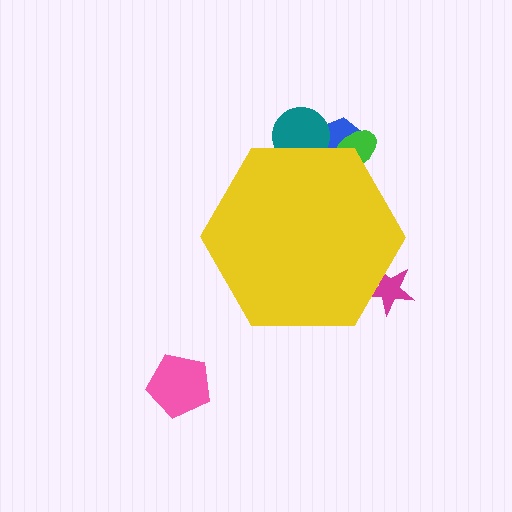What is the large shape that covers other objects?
A yellow hexagon.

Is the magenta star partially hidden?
Yes, the magenta star is partially hidden behind the yellow hexagon.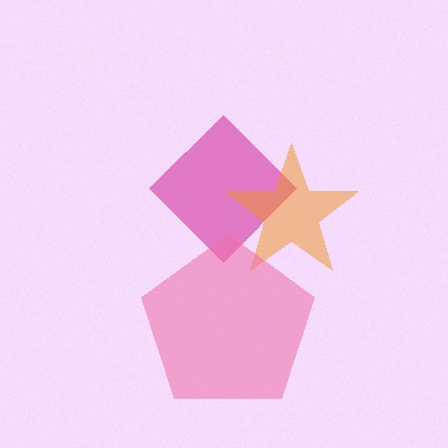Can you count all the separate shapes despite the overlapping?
Yes, there are 3 separate shapes.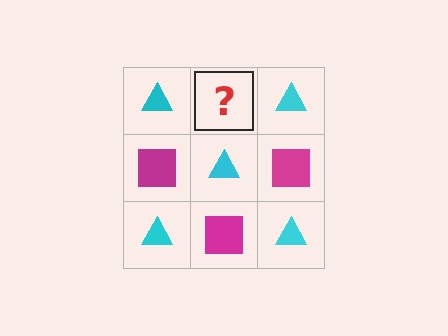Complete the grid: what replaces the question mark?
The question mark should be replaced with a magenta square.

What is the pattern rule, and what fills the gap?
The rule is that it alternates cyan triangle and magenta square in a checkerboard pattern. The gap should be filled with a magenta square.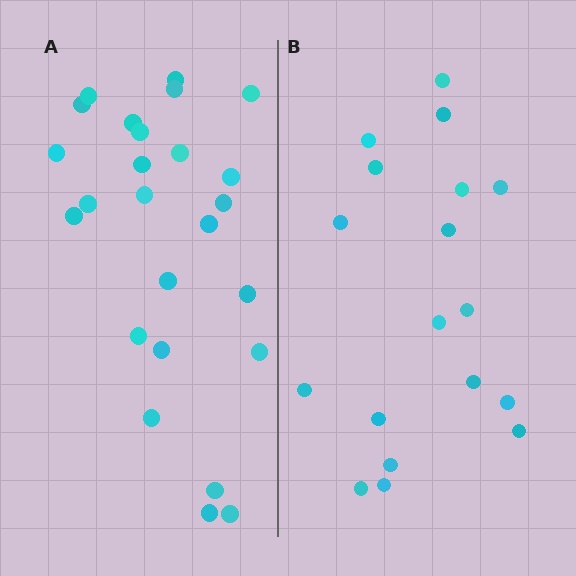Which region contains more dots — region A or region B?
Region A (the left region) has more dots.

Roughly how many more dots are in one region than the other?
Region A has roughly 8 or so more dots than region B.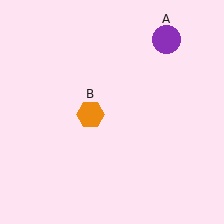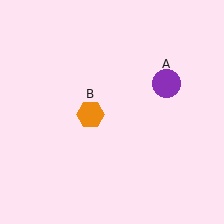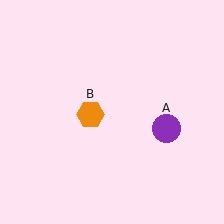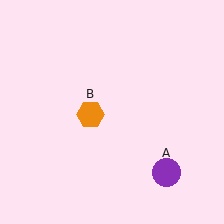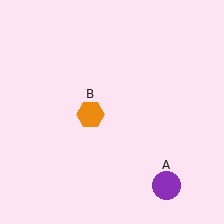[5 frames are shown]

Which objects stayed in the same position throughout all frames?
Orange hexagon (object B) remained stationary.